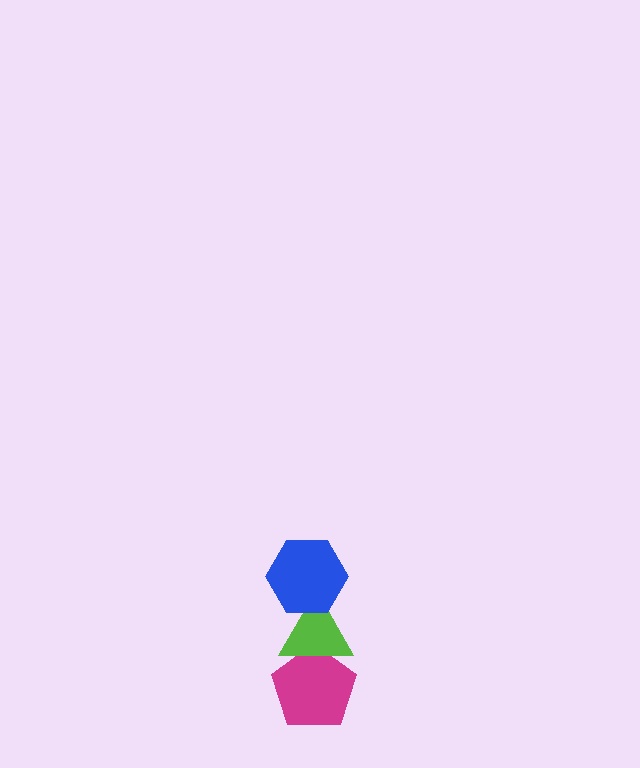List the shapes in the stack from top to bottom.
From top to bottom: the blue hexagon, the lime triangle, the magenta pentagon.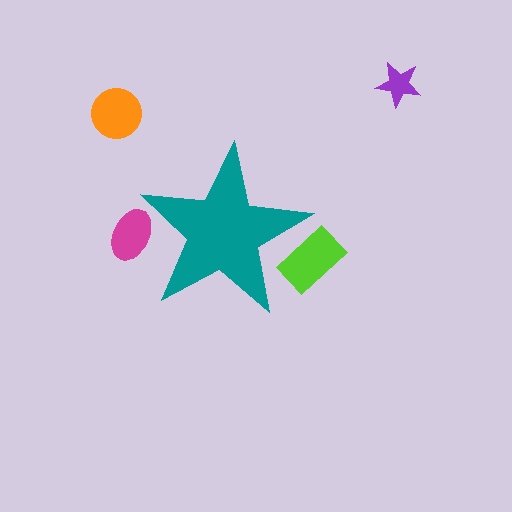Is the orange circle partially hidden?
No, the orange circle is fully visible.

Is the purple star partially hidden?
No, the purple star is fully visible.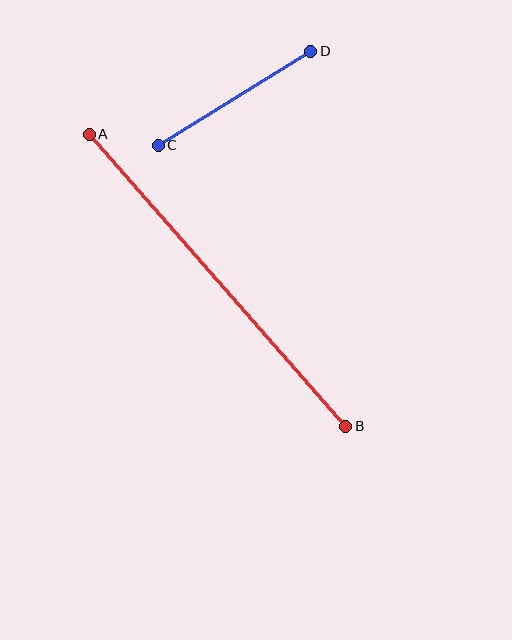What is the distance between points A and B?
The distance is approximately 389 pixels.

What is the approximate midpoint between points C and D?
The midpoint is at approximately (234, 98) pixels.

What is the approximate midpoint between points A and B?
The midpoint is at approximately (217, 280) pixels.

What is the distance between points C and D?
The distance is approximately 179 pixels.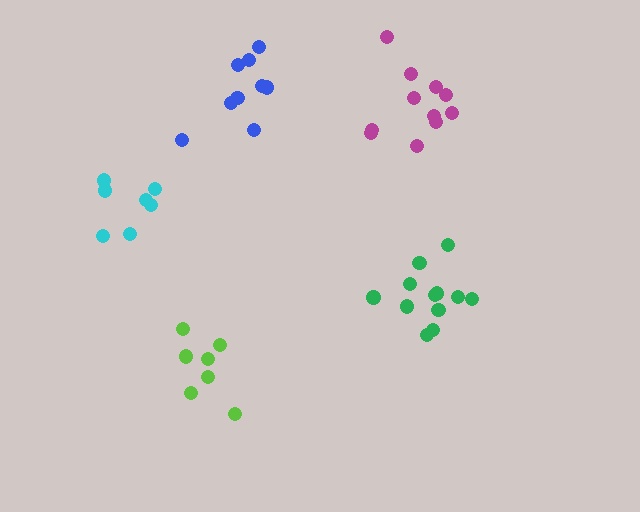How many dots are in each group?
Group 1: 7 dots, Group 2: 11 dots, Group 3: 9 dots, Group 4: 7 dots, Group 5: 12 dots (46 total).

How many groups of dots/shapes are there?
There are 5 groups.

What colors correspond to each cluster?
The clusters are colored: cyan, magenta, blue, lime, green.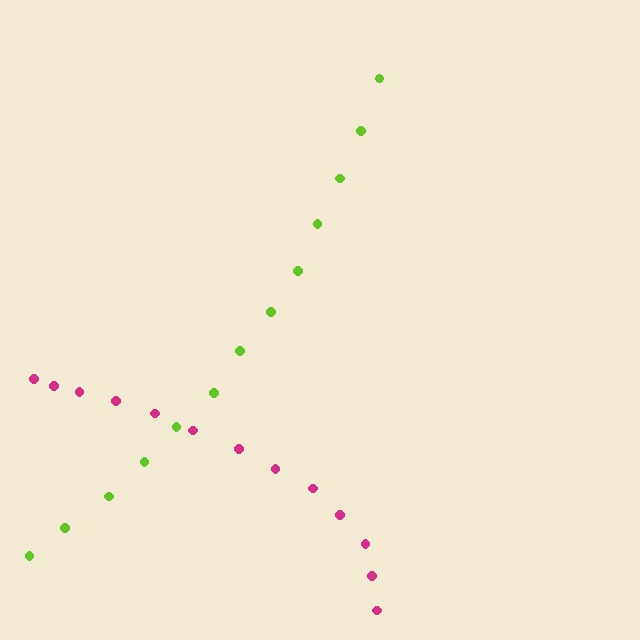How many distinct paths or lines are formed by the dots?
There are 2 distinct paths.